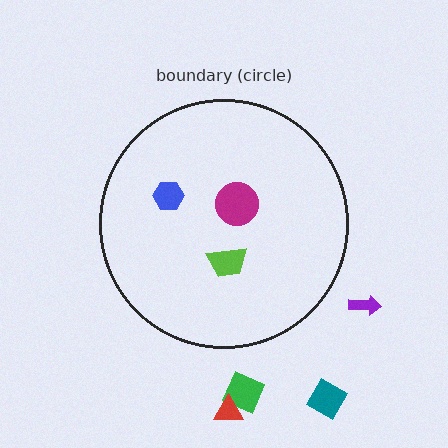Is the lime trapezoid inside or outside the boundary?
Inside.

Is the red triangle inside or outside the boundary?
Outside.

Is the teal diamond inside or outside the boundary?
Outside.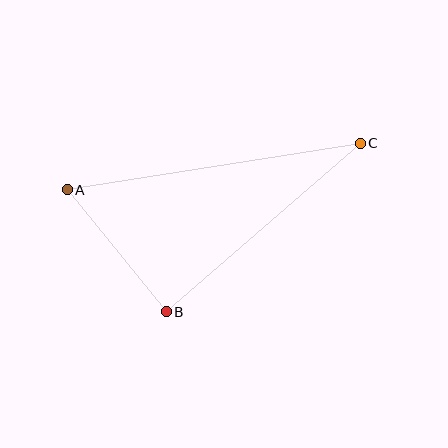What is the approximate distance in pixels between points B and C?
The distance between B and C is approximately 257 pixels.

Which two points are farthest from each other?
Points A and C are farthest from each other.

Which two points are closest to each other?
Points A and B are closest to each other.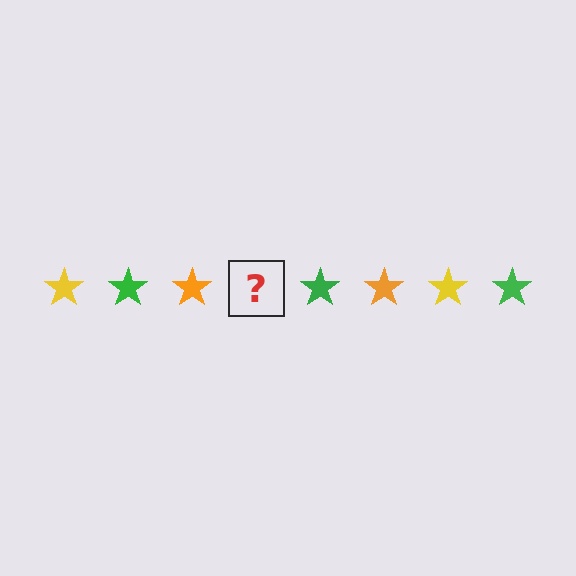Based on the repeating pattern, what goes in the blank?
The blank should be a yellow star.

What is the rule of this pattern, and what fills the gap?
The rule is that the pattern cycles through yellow, green, orange stars. The gap should be filled with a yellow star.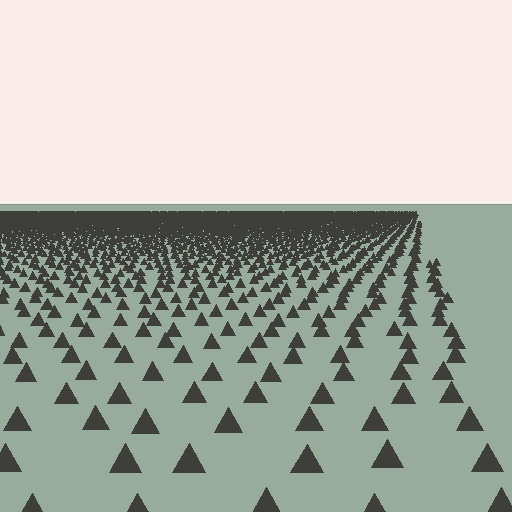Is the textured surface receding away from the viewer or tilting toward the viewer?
The surface is receding away from the viewer. Texture elements get smaller and denser toward the top.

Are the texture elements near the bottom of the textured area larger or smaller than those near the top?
Larger. Near the bottom, elements are closer to the viewer and appear at a bigger on-screen size.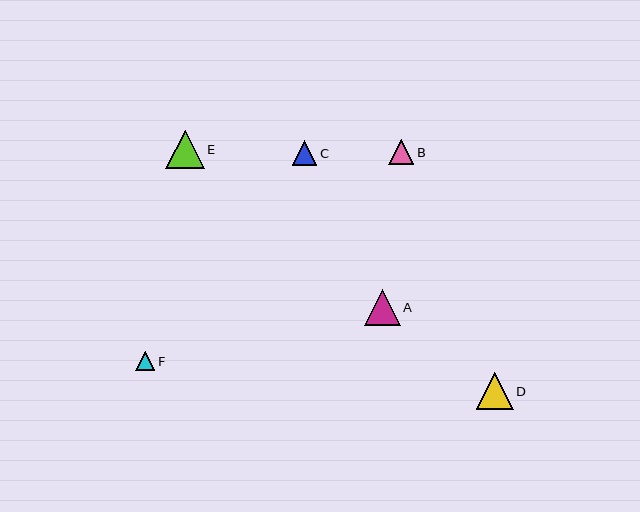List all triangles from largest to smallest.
From largest to smallest: E, D, A, B, C, F.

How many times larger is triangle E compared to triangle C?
Triangle E is approximately 1.6 times the size of triangle C.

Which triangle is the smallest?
Triangle F is the smallest with a size of approximately 19 pixels.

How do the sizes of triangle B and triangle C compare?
Triangle B and triangle C are approximately the same size.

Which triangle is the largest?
Triangle E is the largest with a size of approximately 39 pixels.